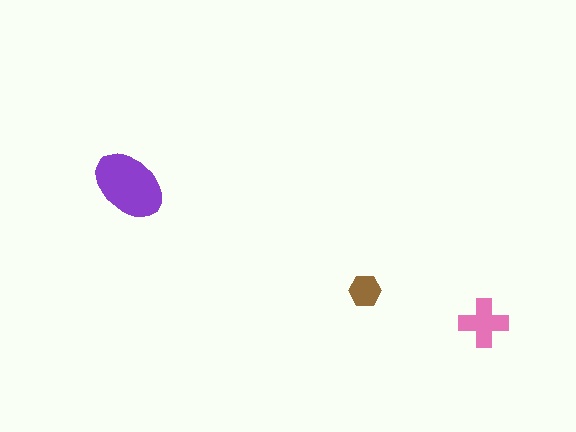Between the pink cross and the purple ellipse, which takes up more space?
The purple ellipse.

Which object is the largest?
The purple ellipse.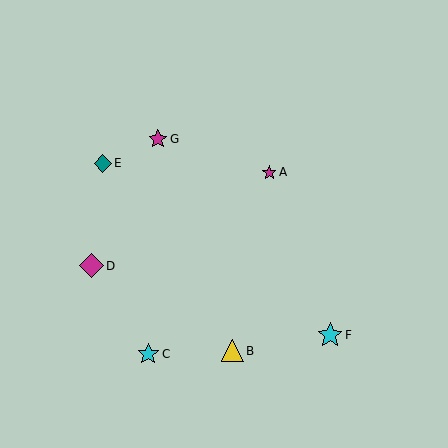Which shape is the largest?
The cyan star (labeled F) is the largest.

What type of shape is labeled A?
Shape A is a magenta star.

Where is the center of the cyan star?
The center of the cyan star is at (330, 335).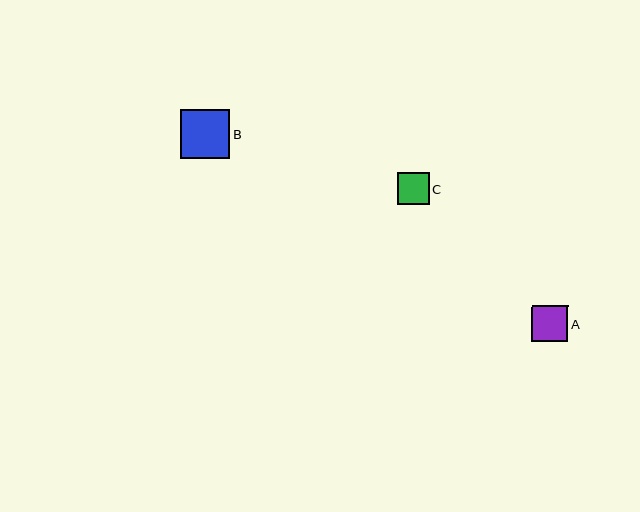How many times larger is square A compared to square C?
Square A is approximately 1.1 times the size of square C.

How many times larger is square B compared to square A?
Square B is approximately 1.4 times the size of square A.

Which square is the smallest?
Square C is the smallest with a size of approximately 32 pixels.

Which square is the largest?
Square B is the largest with a size of approximately 49 pixels.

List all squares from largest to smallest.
From largest to smallest: B, A, C.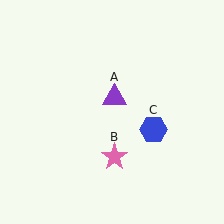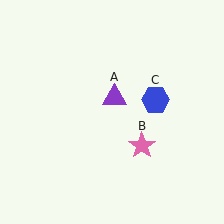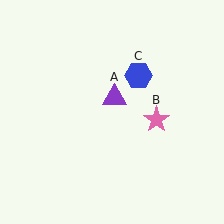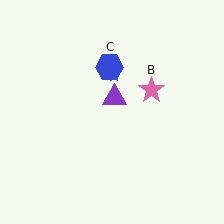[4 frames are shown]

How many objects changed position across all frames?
2 objects changed position: pink star (object B), blue hexagon (object C).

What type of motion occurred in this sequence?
The pink star (object B), blue hexagon (object C) rotated counterclockwise around the center of the scene.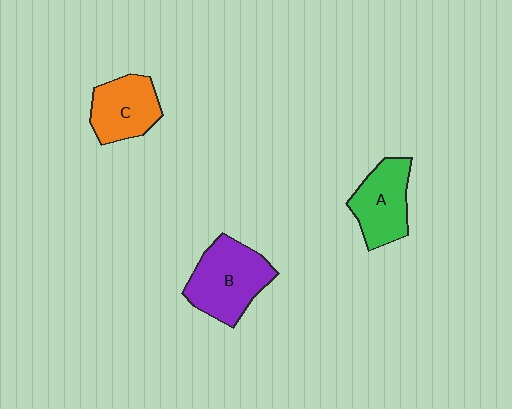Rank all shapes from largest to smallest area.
From largest to smallest: B (purple), A (green), C (orange).